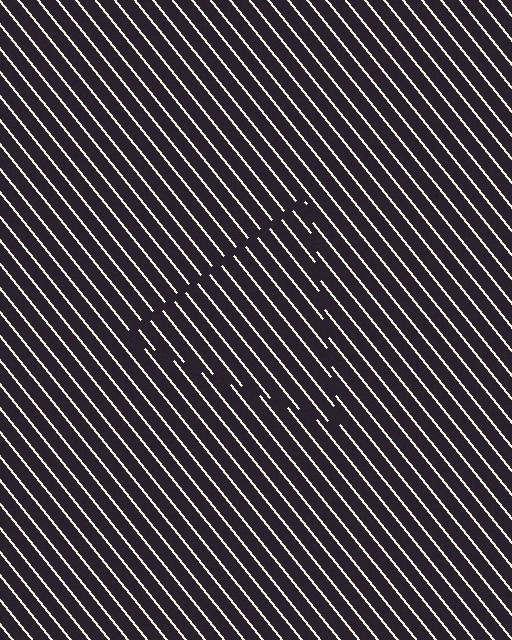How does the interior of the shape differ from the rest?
The interior of the shape contains the same grating, shifted by half a period — the contour is defined by the phase discontinuity where line-ends from the inner and outer gratings abut.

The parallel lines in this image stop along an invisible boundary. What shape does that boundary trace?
An illusory triangle. The interior of the shape contains the same grating, shifted by half a period — the contour is defined by the phase discontinuity where line-ends from the inner and outer gratings abut.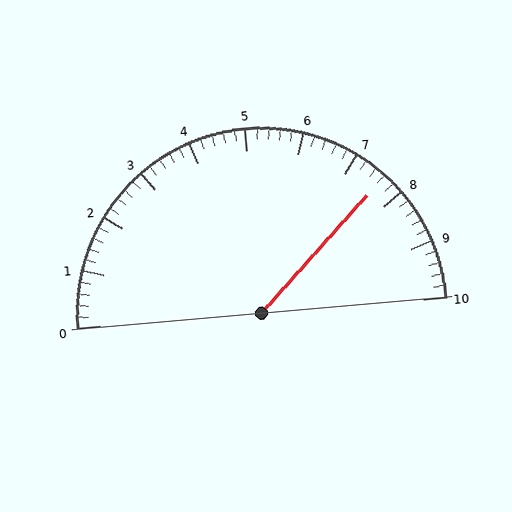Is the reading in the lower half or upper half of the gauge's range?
The reading is in the upper half of the range (0 to 10).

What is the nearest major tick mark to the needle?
The nearest major tick mark is 8.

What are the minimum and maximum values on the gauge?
The gauge ranges from 0 to 10.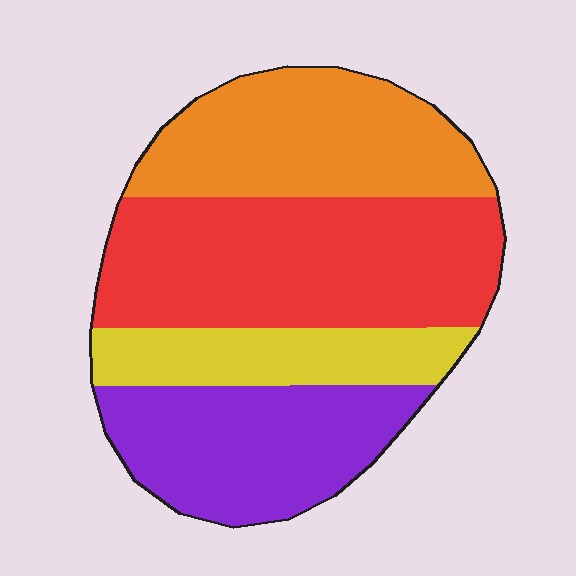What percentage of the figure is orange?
Orange covers 25% of the figure.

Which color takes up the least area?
Yellow, at roughly 15%.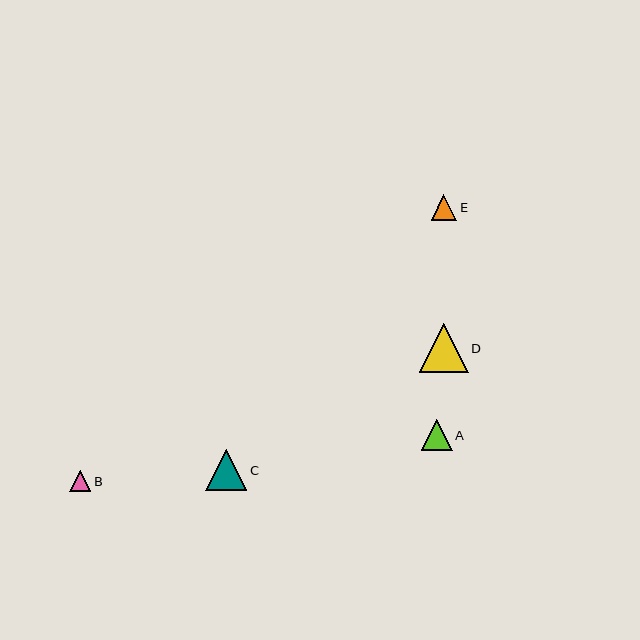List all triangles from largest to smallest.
From largest to smallest: D, C, A, E, B.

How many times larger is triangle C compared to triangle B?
Triangle C is approximately 1.9 times the size of triangle B.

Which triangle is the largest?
Triangle D is the largest with a size of approximately 49 pixels.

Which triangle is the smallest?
Triangle B is the smallest with a size of approximately 21 pixels.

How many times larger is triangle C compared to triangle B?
Triangle C is approximately 1.9 times the size of triangle B.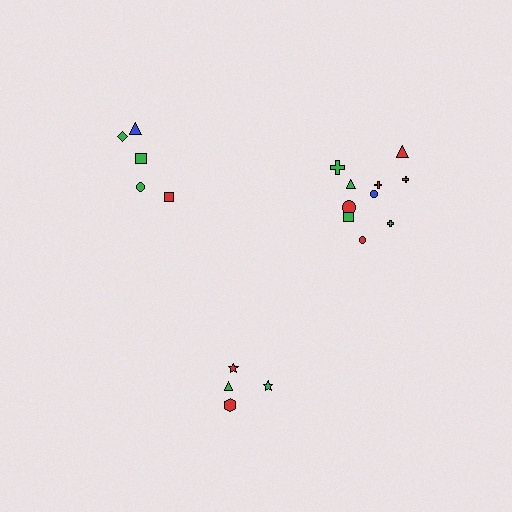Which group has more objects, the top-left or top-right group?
The top-right group.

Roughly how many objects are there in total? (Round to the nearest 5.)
Roughly 20 objects in total.